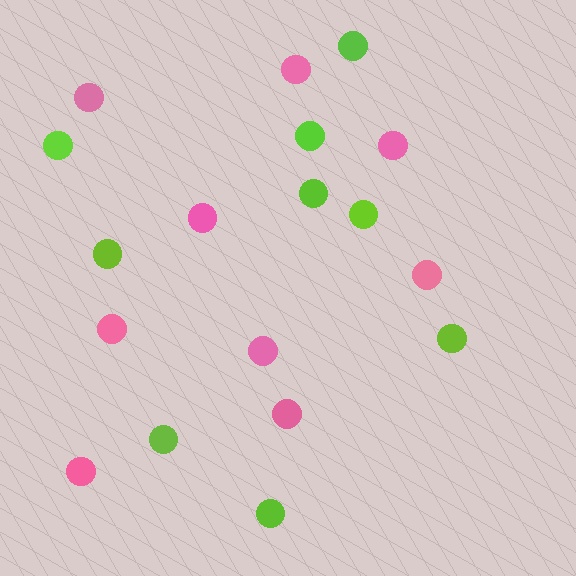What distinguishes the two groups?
There are 2 groups: one group of lime circles (9) and one group of pink circles (9).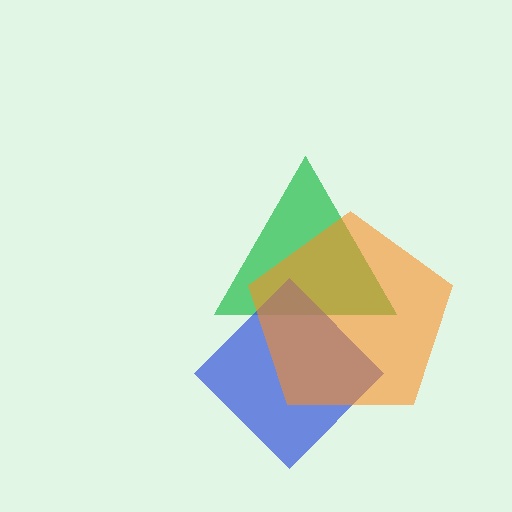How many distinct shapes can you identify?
There are 3 distinct shapes: a green triangle, a blue diamond, an orange pentagon.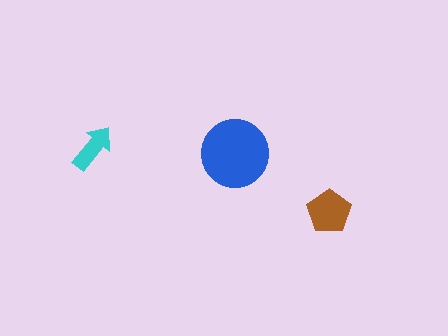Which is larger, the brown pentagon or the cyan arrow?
The brown pentagon.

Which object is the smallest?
The cyan arrow.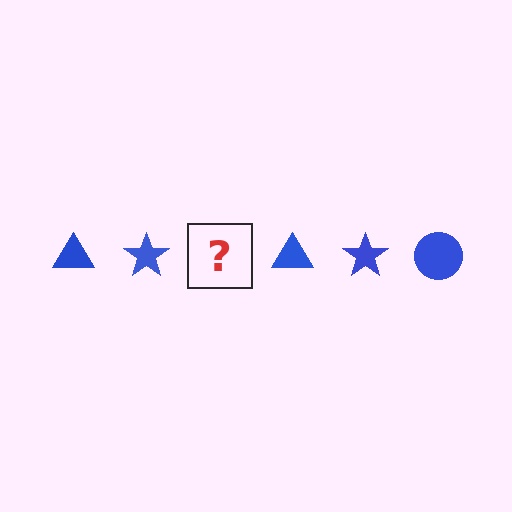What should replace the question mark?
The question mark should be replaced with a blue circle.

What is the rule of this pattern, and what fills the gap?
The rule is that the pattern cycles through triangle, star, circle shapes in blue. The gap should be filled with a blue circle.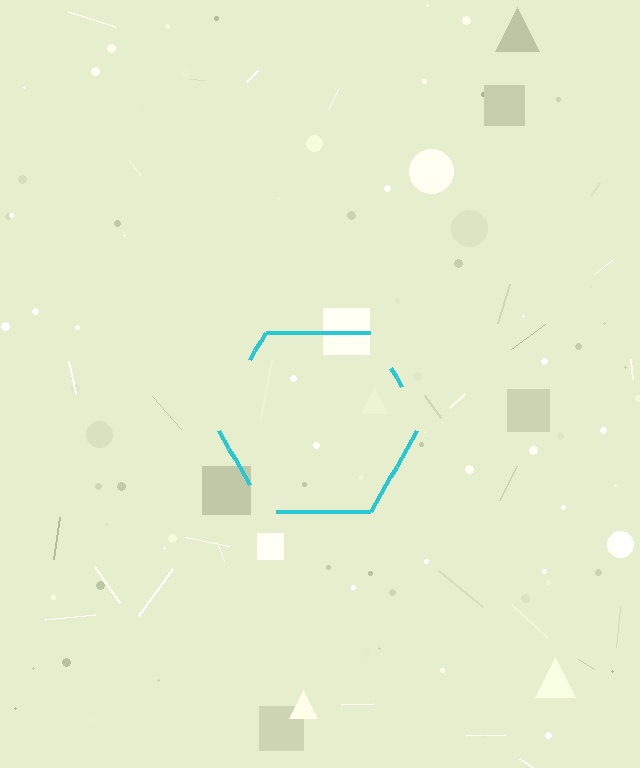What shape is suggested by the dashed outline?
The dashed outline suggests a hexagon.